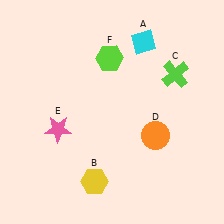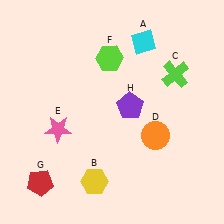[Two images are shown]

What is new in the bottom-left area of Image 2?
A red pentagon (G) was added in the bottom-left area of Image 2.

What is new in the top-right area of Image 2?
A purple pentagon (H) was added in the top-right area of Image 2.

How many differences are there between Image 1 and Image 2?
There are 2 differences between the two images.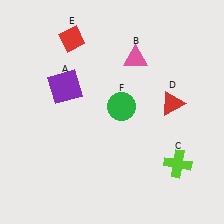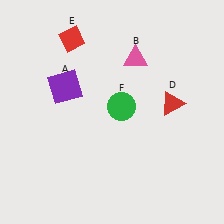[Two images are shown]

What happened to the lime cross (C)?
The lime cross (C) was removed in Image 2. It was in the bottom-right area of Image 1.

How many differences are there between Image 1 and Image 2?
There is 1 difference between the two images.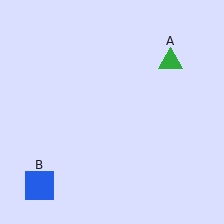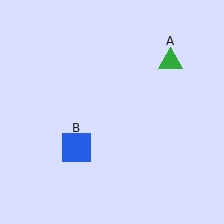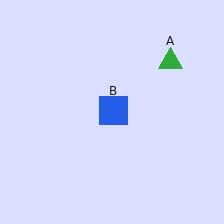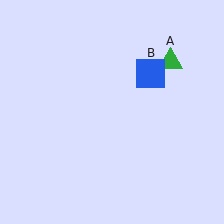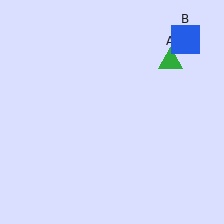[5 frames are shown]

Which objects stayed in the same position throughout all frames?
Green triangle (object A) remained stationary.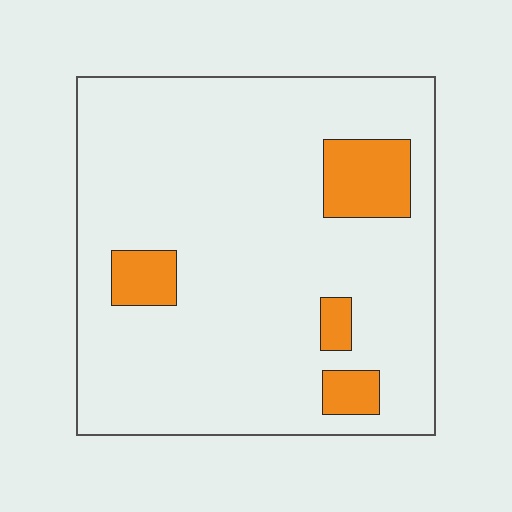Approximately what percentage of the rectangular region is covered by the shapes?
Approximately 10%.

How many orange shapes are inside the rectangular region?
4.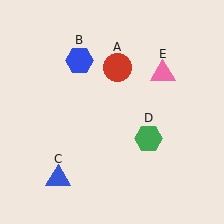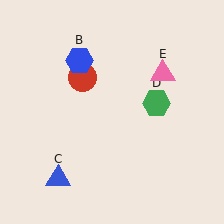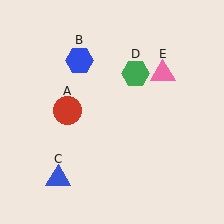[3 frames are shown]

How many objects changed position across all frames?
2 objects changed position: red circle (object A), green hexagon (object D).